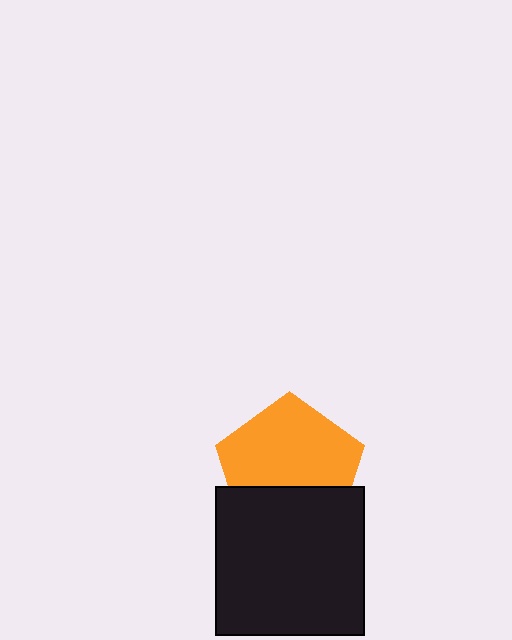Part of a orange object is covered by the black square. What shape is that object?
It is a pentagon.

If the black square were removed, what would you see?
You would see the complete orange pentagon.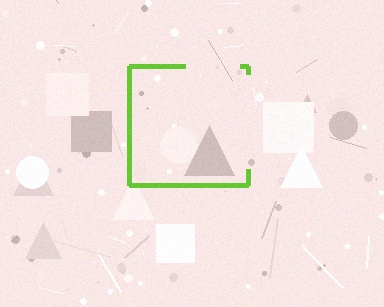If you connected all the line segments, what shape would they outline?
They would outline a square.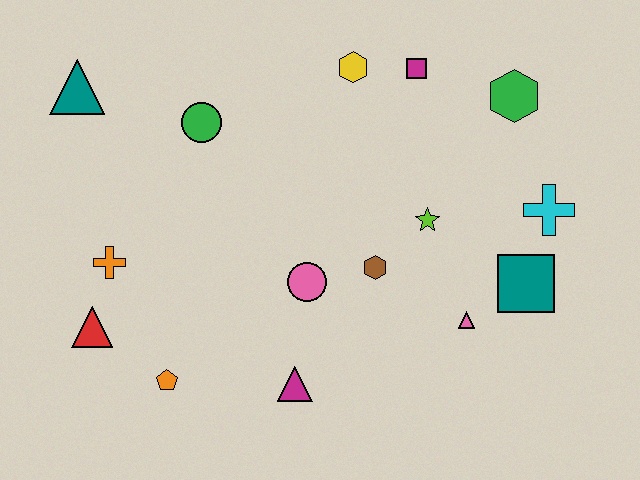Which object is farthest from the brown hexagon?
The teal triangle is farthest from the brown hexagon.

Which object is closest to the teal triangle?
The green circle is closest to the teal triangle.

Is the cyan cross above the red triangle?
Yes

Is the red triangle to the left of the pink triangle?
Yes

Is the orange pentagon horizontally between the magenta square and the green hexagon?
No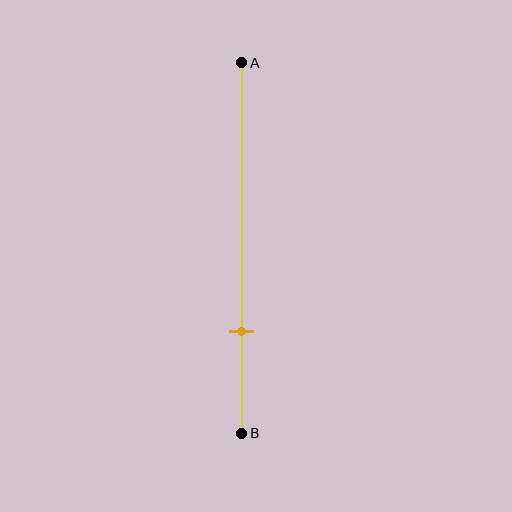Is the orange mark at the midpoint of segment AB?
No, the mark is at about 75% from A, not at the 50% midpoint.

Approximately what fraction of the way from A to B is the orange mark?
The orange mark is approximately 75% of the way from A to B.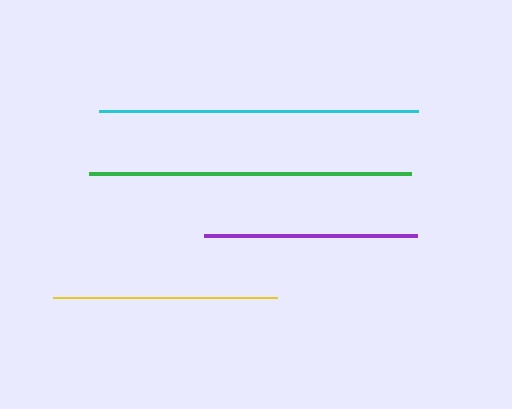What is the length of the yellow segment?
The yellow segment is approximately 224 pixels long.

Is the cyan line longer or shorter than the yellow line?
The cyan line is longer than the yellow line.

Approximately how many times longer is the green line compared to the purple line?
The green line is approximately 1.5 times the length of the purple line.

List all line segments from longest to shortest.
From longest to shortest: green, cyan, yellow, purple.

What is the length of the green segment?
The green segment is approximately 322 pixels long.